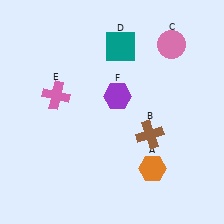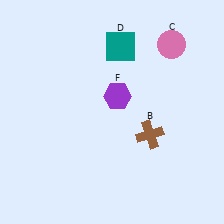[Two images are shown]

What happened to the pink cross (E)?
The pink cross (E) was removed in Image 2. It was in the top-left area of Image 1.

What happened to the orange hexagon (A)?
The orange hexagon (A) was removed in Image 2. It was in the bottom-right area of Image 1.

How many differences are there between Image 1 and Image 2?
There are 2 differences between the two images.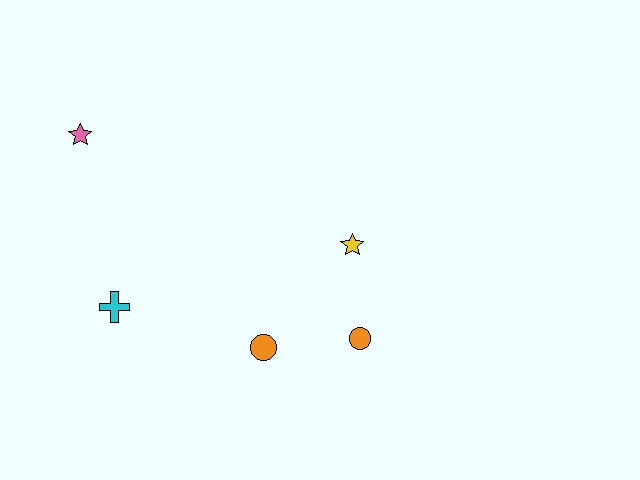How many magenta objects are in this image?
There are no magenta objects.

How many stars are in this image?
There are 2 stars.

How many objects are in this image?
There are 5 objects.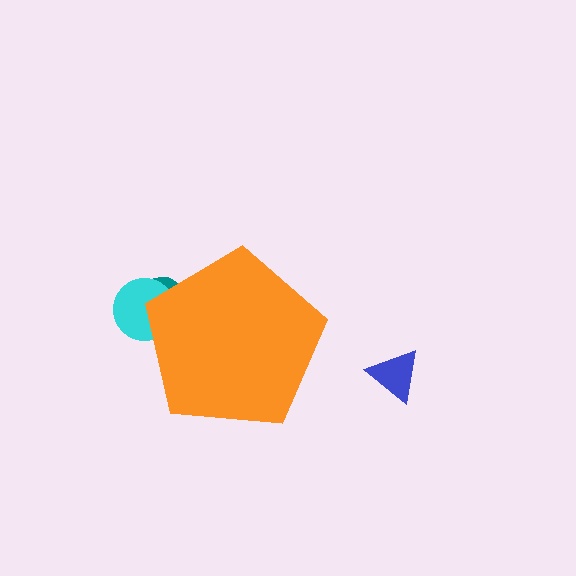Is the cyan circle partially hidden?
Yes, the cyan circle is partially hidden behind the orange pentagon.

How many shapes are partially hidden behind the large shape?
2 shapes are partially hidden.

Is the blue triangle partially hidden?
No, the blue triangle is fully visible.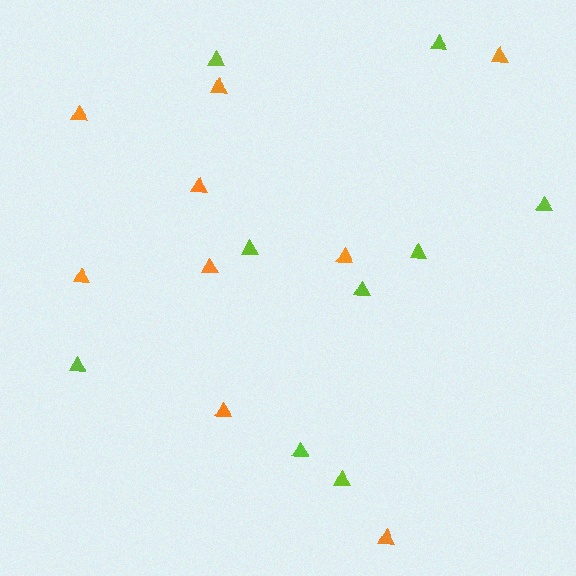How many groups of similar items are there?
There are 2 groups: one group of lime triangles (9) and one group of orange triangles (9).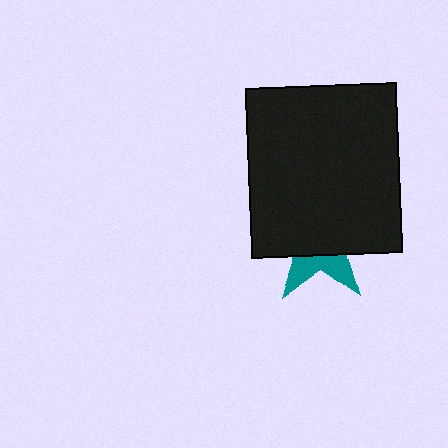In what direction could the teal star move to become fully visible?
The teal star could move down. That would shift it out from behind the black rectangle entirely.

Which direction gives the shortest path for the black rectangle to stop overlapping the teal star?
Moving up gives the shortest separation.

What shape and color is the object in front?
The object in front is a black rectangle.